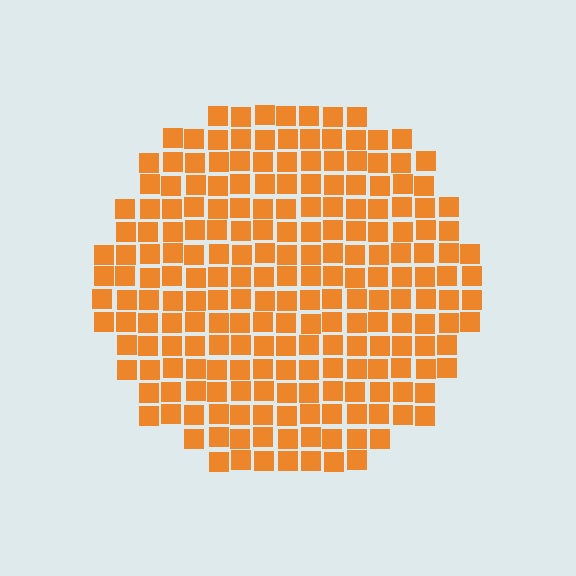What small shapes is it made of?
It is made of small squares.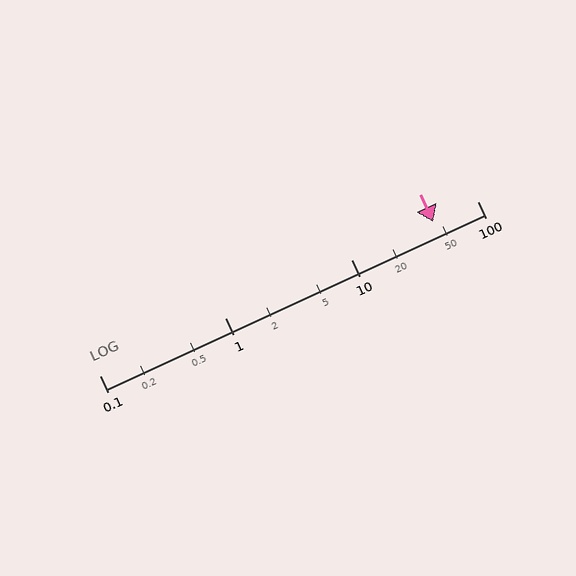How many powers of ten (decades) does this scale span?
The scale spans 3 decades, from 0.1 to 100.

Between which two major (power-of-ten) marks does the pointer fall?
The pointer is between 10 and 100.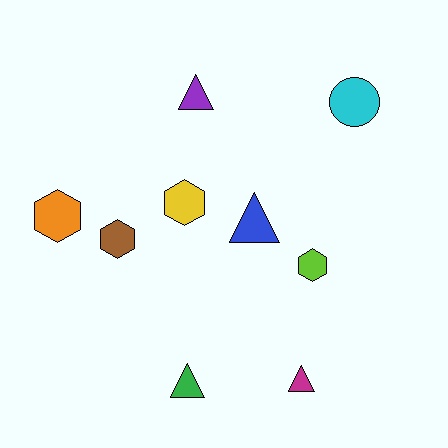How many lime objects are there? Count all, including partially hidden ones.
There is 1 lime object.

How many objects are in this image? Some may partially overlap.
There are 9 objects.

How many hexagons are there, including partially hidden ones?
There are 4 hexagons.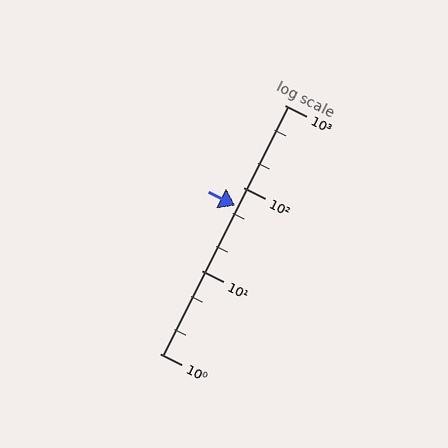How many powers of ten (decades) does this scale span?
The scale spans 3 decades, from 1 to 1000.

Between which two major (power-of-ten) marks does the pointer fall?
The pointer is between 10 and 100.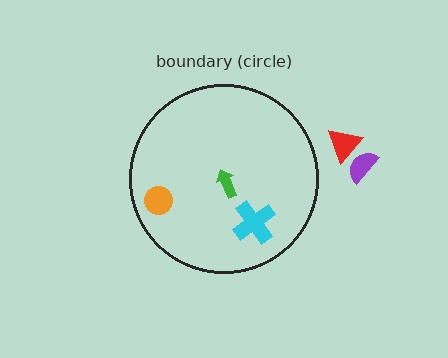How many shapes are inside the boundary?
3 inside, 2 outside.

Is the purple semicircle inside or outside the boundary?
Outside.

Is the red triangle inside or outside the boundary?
Outside.